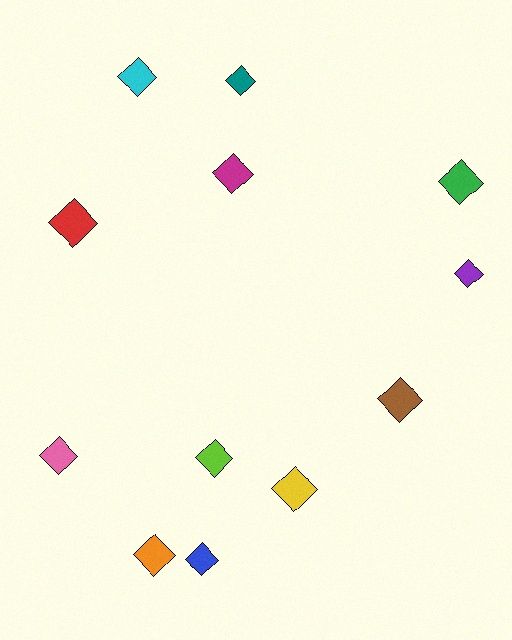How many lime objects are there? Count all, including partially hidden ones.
There is 1 lime object.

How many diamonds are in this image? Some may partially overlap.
There are 12 diamonds.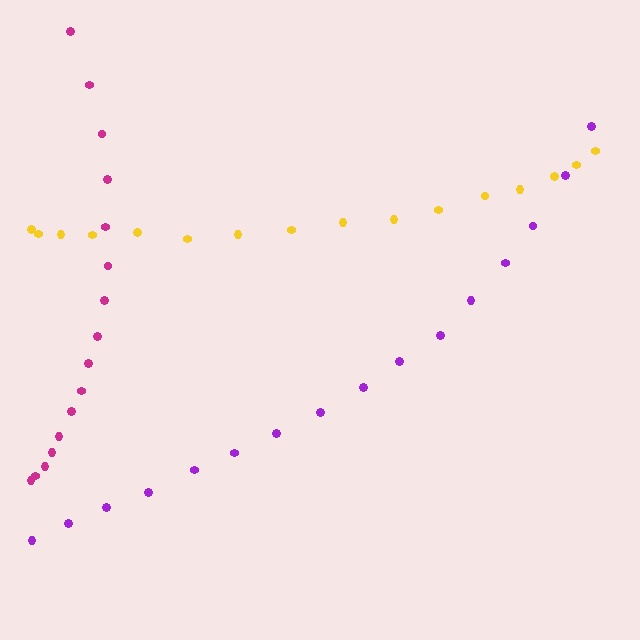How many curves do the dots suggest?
There are 3 distinct paths.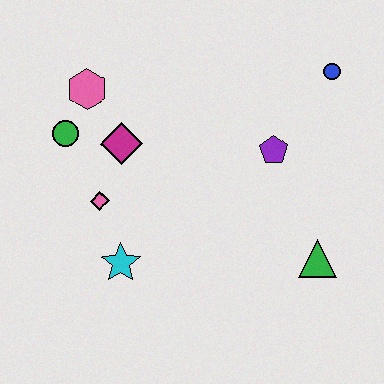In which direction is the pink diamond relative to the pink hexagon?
The pink diamond is below the pink hexagon.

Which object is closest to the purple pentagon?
The blue circle is closest to the purple pentagon.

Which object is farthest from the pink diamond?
The blue circle is farthest from the pink diamond.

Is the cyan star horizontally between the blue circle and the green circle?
Yes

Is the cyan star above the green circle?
No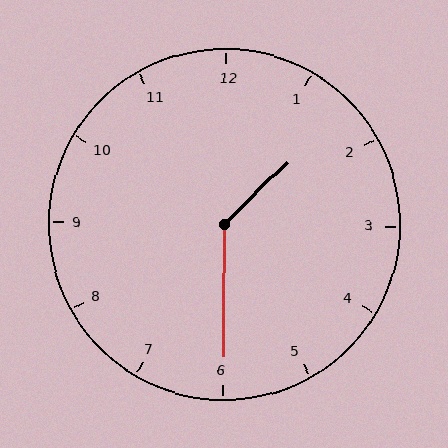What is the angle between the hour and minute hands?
Approximately 135 degrees.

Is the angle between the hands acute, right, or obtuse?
It is obtuse.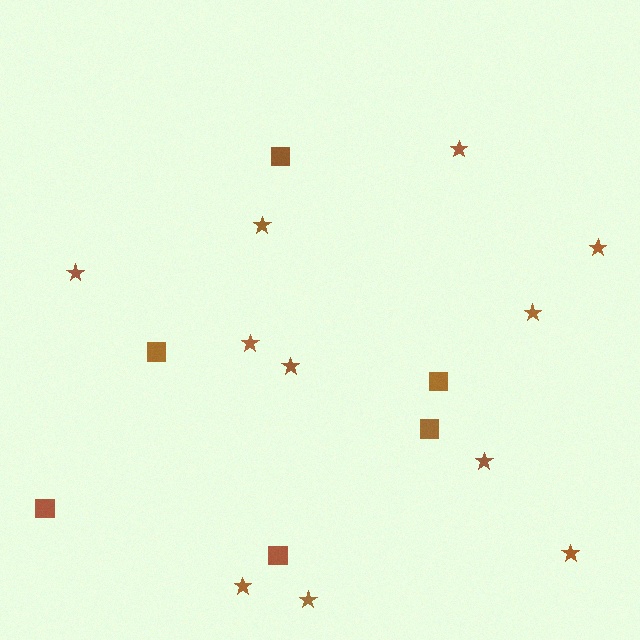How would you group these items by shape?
There are 2 groups: one group of squares (6) and one group of stars (11).